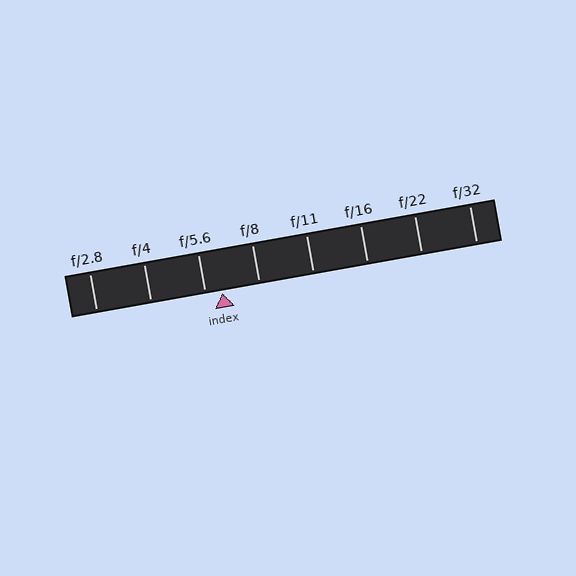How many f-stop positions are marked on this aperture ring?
There are 8 f-stop positions marked.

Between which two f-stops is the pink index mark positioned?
The index mark is between f/5.6 and f/8.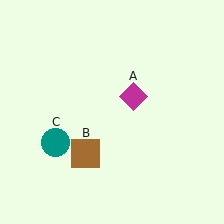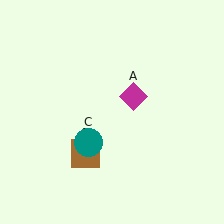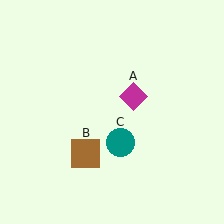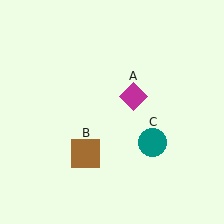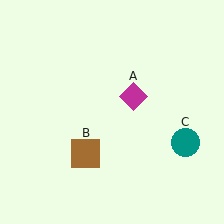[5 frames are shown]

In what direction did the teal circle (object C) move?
The teal circle (object C) moved right.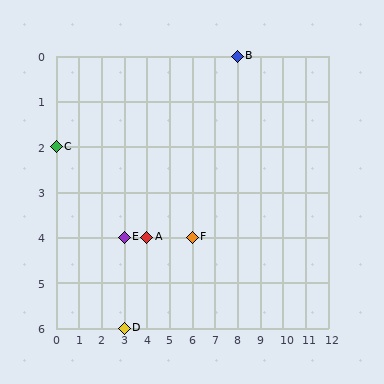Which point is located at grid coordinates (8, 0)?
Point B is at (8, 0).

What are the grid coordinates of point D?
Point D is at grid coordinates (3, 6).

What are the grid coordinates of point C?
Point C is at grid coordinates (0, 2).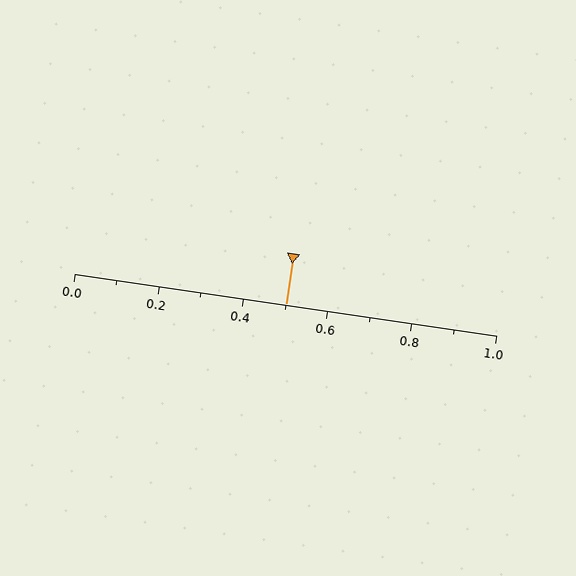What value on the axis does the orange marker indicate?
The marker indicates approximately 0.5.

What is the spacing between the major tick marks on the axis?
The major ticks are spaced 0.2 apart.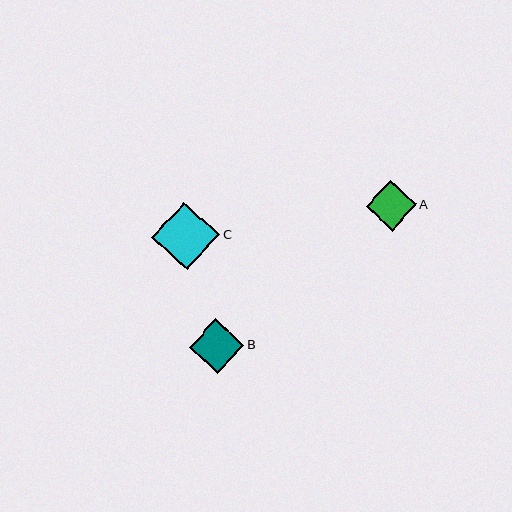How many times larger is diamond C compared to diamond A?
Diamond C is approximately 1.3 times the size of diamond A.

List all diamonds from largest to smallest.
From largest to smallest: C, B, A.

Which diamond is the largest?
Diamond C is the largest with a size of approximately 68 pixels.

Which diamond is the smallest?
Diamond A is the smallest with a size of approximately 50 pixels.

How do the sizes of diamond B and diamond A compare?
Diamond B and diamond A are approximately the same size.